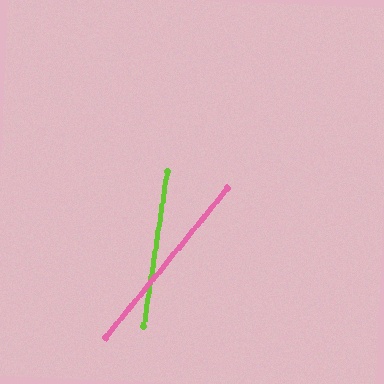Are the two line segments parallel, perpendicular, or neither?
Neither parallel nor perpendicular — they differ by about 31°.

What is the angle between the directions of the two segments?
Approximately 31 degrees.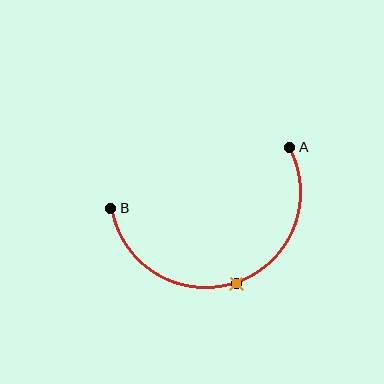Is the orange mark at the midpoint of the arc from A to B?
Yes. The orange mark lies on the arc at equal arc-length from both A and B — it is the arc midpoint.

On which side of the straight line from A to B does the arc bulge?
The arc bulges below the straight line connecting A and B.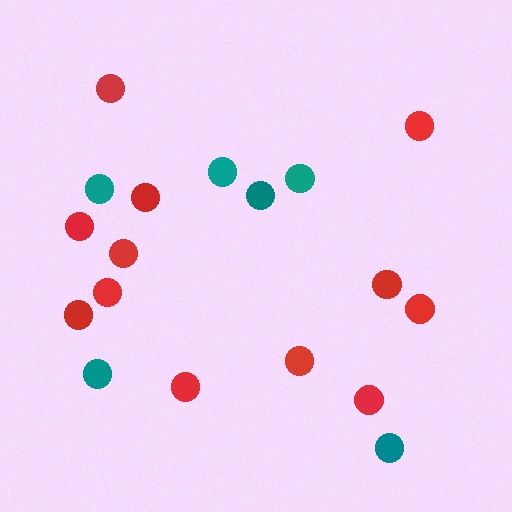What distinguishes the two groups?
There are 2 groups: one group of red circles (12) and one group of teal circles (6).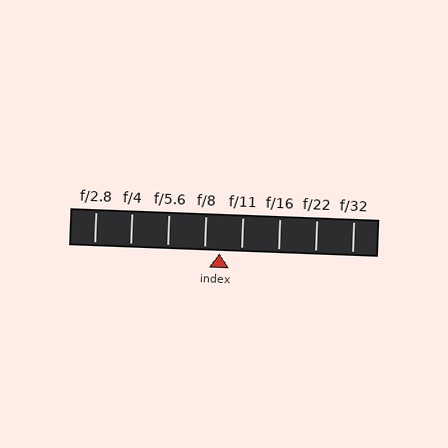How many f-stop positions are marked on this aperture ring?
There are 8 f-stop positions marked.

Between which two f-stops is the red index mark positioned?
The index mark is between f/8 and f/11.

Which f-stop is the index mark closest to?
The index mark is closest to f/8.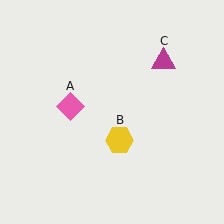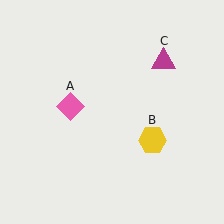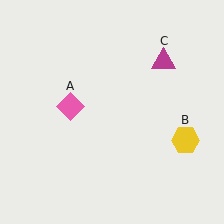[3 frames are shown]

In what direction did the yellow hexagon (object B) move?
The yellow hexagon (object B) moved right.